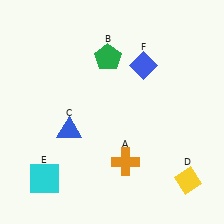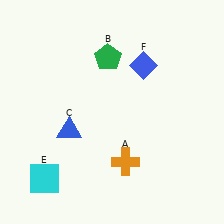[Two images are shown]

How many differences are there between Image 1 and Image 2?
There is 1 difference between the two images.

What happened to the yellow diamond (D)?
The yellow diamond (D) was removed in Image 2. It was in the bottom-right area of Image 1.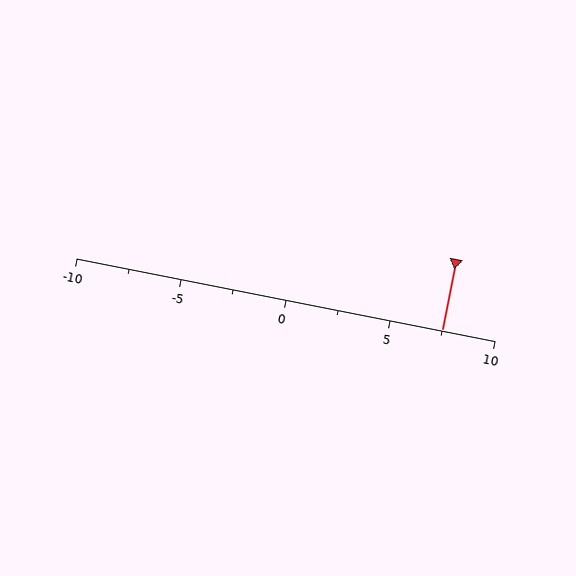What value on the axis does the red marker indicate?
The marker indicates approximately 7.5.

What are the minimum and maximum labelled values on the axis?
The axis runs from -10 to 10.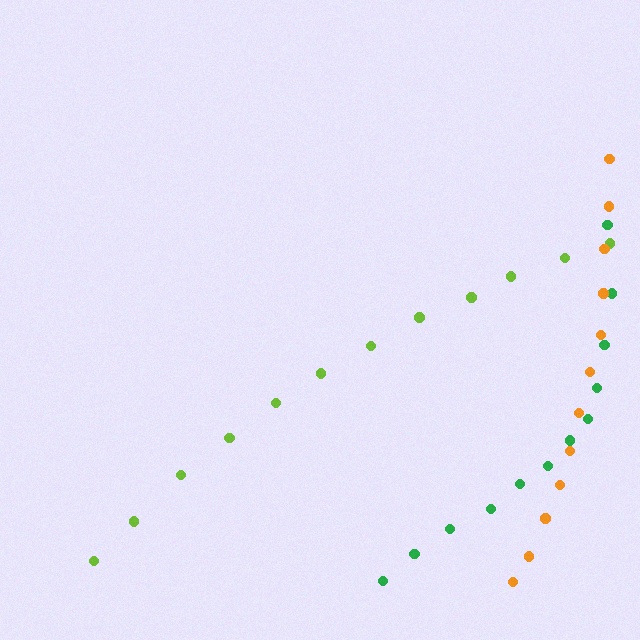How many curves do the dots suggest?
There are 3 distinct paths.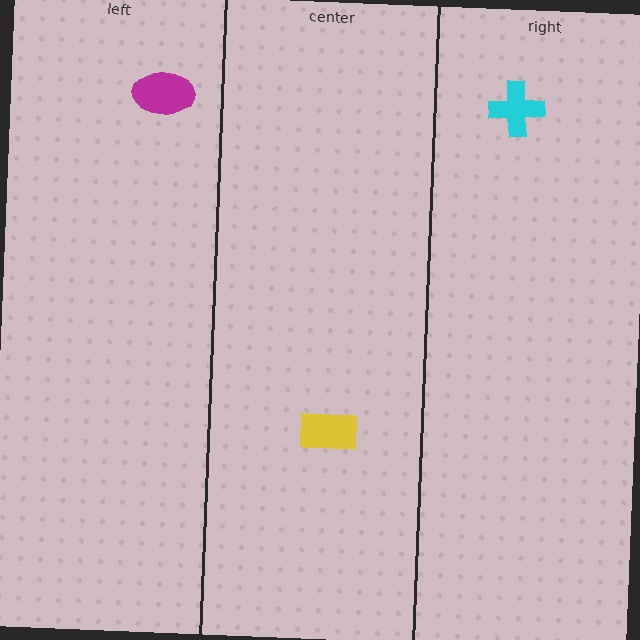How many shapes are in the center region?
1.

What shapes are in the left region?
The magenta ellipse.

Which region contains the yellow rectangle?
The center region.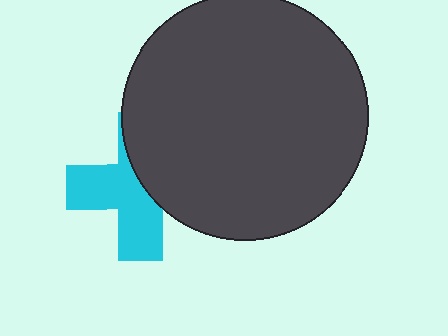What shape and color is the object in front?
The object in front is a dark gray circle.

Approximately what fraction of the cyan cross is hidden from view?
Roughly 46% of the cyan cross is hidden behind the dark gray circle.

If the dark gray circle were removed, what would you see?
You would see the complete cyan cross.